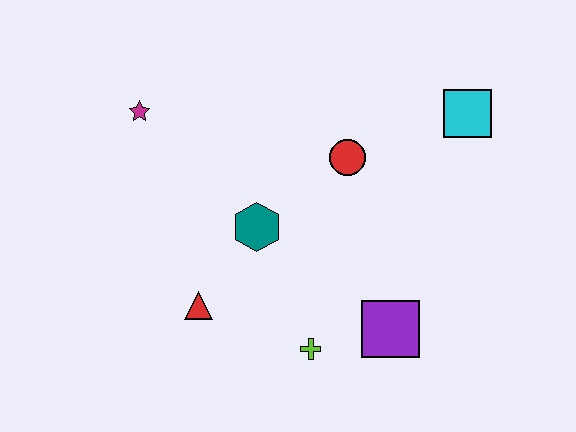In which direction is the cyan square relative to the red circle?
The cyan square is to the right of the red circle.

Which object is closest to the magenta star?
The teal hexagon is closest to the magenta star.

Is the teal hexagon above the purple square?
Yes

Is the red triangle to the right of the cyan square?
No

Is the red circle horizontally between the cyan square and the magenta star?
Yes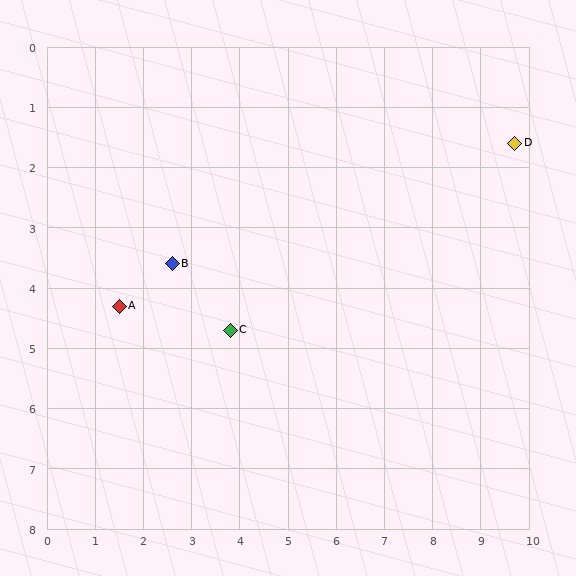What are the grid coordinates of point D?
Point D is at approximately (9.7, 1.6).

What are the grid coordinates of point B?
Point B is at approximately (2.6, 3.6).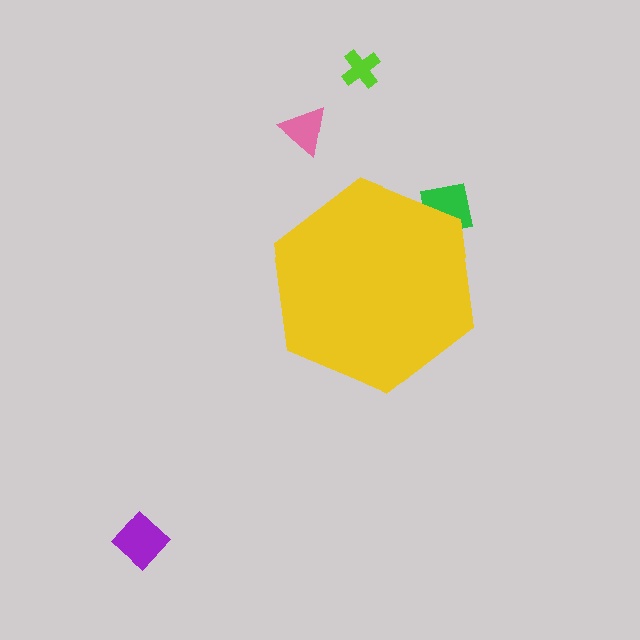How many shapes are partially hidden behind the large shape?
1 shape is partially hidden.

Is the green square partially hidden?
Yes, the green square is partially hidden behind the yellow hexagon.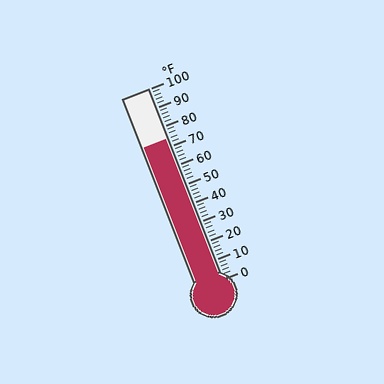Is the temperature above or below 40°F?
The temperature is above 40°F.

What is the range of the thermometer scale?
The thermometer scale ranges from 0°F to 100°F.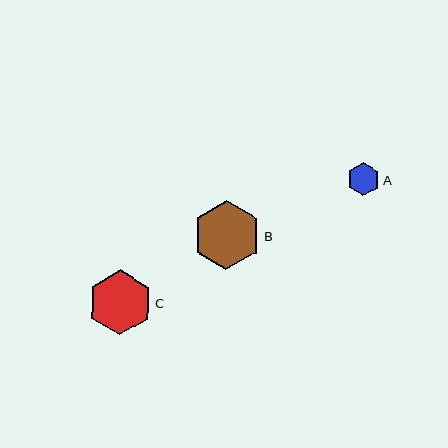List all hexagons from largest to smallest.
From largest to smallest: B, C, A.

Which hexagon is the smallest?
Hexagon A is the smallest with a size of approximately 33 pixels.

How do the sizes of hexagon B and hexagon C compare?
Hexagon B and hexagon C are approximately the same size.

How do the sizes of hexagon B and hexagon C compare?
Hexagon B and hexagon C are approximately the same size.